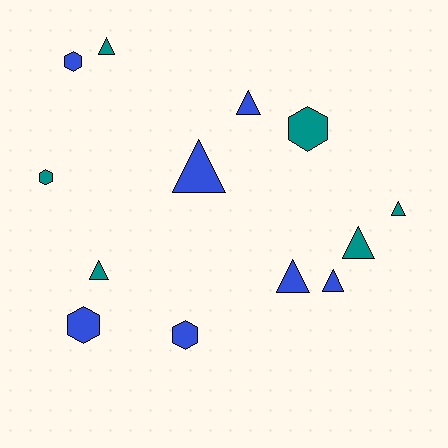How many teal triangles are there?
There are 4 teal triangles.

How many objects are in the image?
There are 13 objects.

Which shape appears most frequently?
Triangle, with 8 objects.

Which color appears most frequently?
Blue, with 7 objects.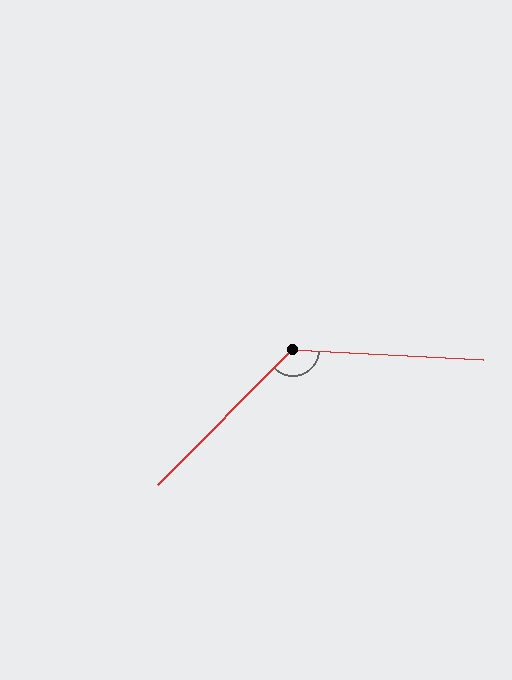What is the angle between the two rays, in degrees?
Approximately 132 degrees.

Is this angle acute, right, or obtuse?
It is obtuse.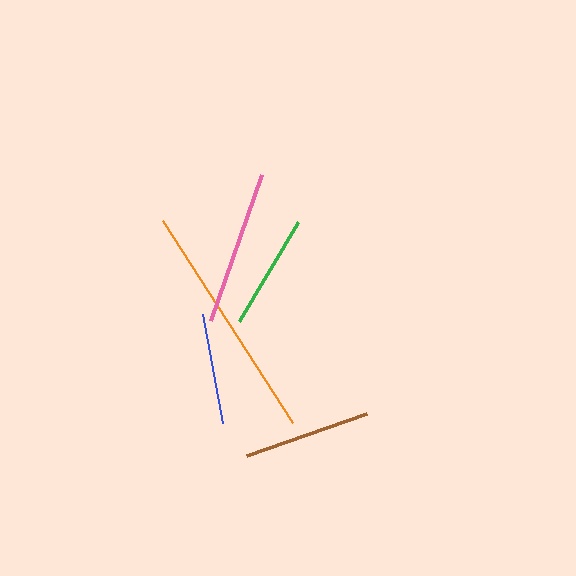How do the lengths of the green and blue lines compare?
The green and blue lines are approximately the same length.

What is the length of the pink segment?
The pink segment is approximately 155 pixels long.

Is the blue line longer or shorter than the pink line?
The pink line is longer than the blue line.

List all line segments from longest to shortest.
From longest to shortest: orange, pink, brown, green, blue.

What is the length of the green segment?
The green segment is approximately 116 pixels long.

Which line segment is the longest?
The orange line is the longest at approximately 241 pixels.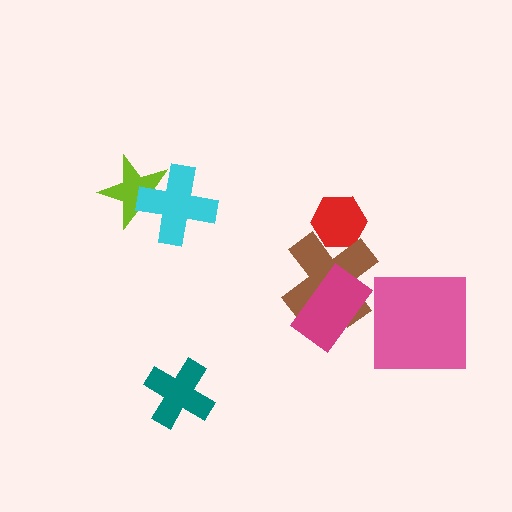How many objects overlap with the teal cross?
0 objects overlap with the teal cross.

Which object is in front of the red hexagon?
The brown cross is in front of the red hexagon.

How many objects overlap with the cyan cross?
1 object overlaps with the cyan cross.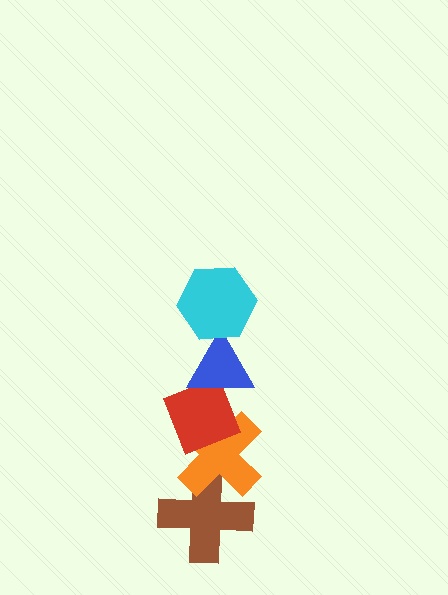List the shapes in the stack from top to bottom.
From top to bottom: the cyan hexagon, the blue triangle, the red diamond, the orange cross, the brown cross.